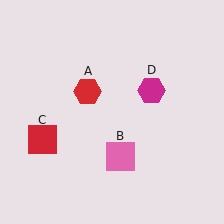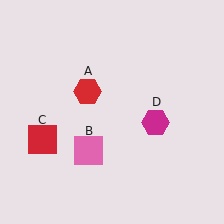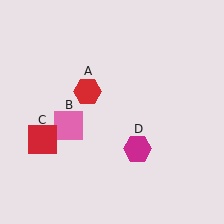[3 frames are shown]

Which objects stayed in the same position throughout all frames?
Red hexagon (object A) and red square (object C) remained stationary.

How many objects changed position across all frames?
2 objects changed position: pink square (object B), magenta hexagon (object D).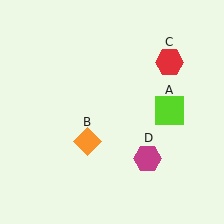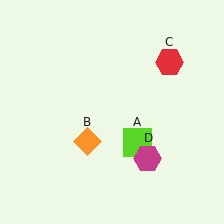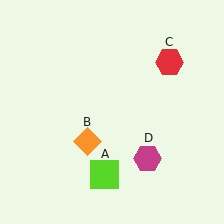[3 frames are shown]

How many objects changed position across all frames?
1 object changed position: lime square (object A).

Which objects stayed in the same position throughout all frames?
Orange diamond (object B) and red hexagon (object C) and magenta hexagon (object D) remained stationary.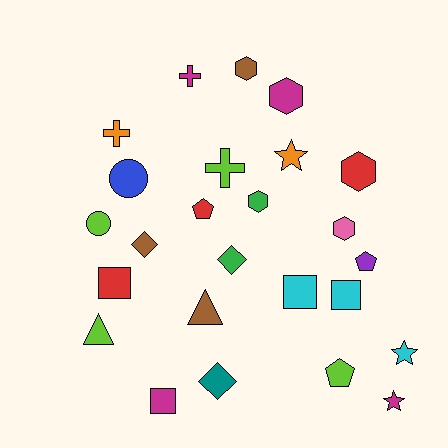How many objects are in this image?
There are 25 objects.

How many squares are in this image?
There are 4 squares.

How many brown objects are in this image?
There are 3 brown objects.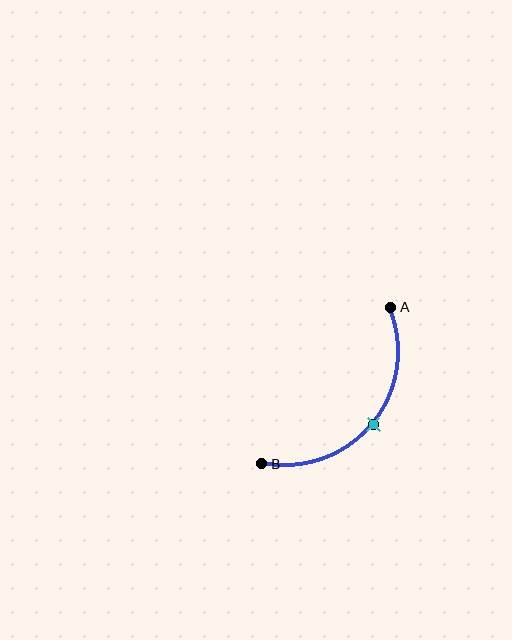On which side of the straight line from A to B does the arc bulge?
The arc bulges below and to the right of the straight line connecting A and B.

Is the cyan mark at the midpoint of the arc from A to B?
Yes. The cyan mark lies on the arc at equal arc-length from both A and B — it is the arc midpoint.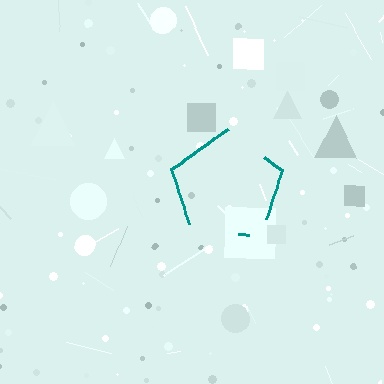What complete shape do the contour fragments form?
The contour fragments form a pentagon.